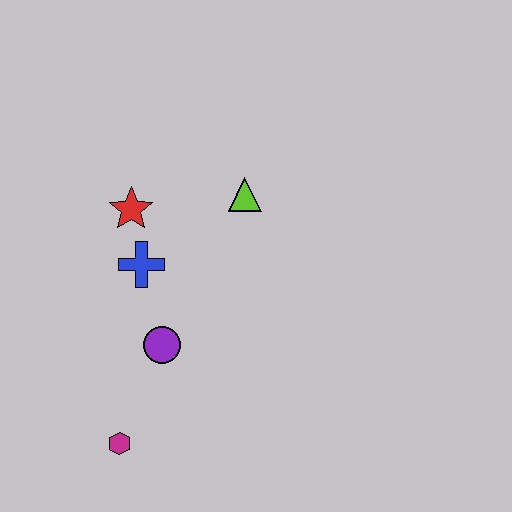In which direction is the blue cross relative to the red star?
The blue cross is below the red star.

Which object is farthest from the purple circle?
The lime triangle is farthest from the purple circle.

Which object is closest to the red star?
The blue cross is closest to the red star.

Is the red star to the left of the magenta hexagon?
No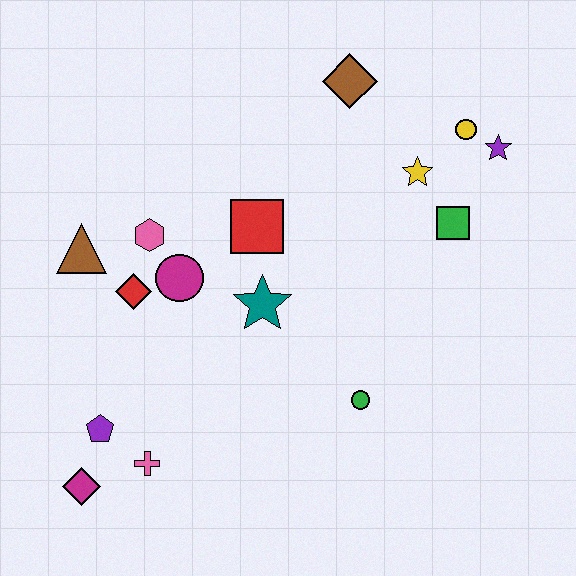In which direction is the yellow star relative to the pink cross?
The yellow star is above the pink cross.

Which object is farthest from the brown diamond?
The magenta diamond is farthest from the brown diamond.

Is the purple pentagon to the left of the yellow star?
Yes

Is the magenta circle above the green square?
No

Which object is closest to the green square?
The yellow star is closest to the green square.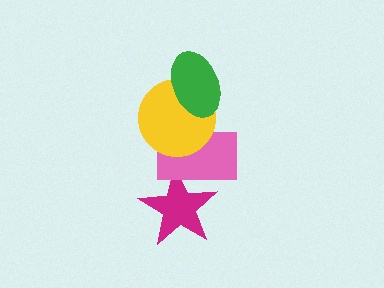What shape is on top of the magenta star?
The pink rectangle is on top of the magenta star.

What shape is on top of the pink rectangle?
The yellow circle is on top of the pink rectangle.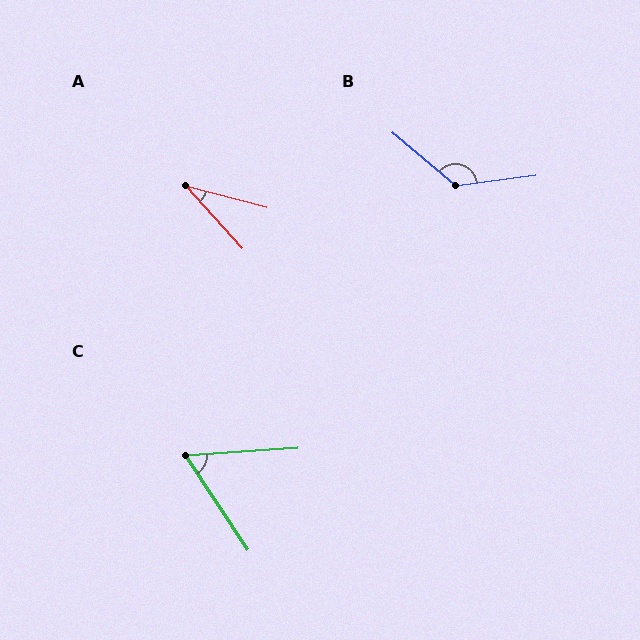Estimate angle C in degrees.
Approximately 60 degrees.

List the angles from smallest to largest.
A (33°), C (60°), B (133°).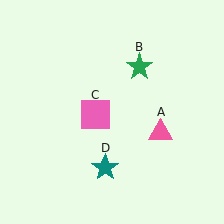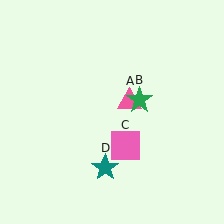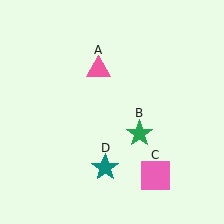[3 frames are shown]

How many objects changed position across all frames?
3 objects changed position: pink triangle (object A), green star (object B), pink square (object C).